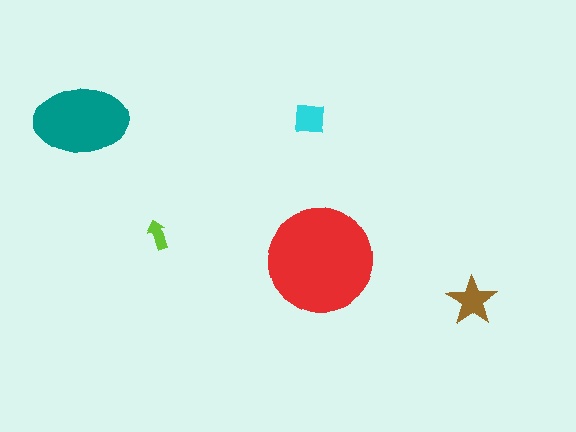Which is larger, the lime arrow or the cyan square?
The cyan square.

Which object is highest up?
The teal ellipse is topmost.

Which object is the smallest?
The lime arrow.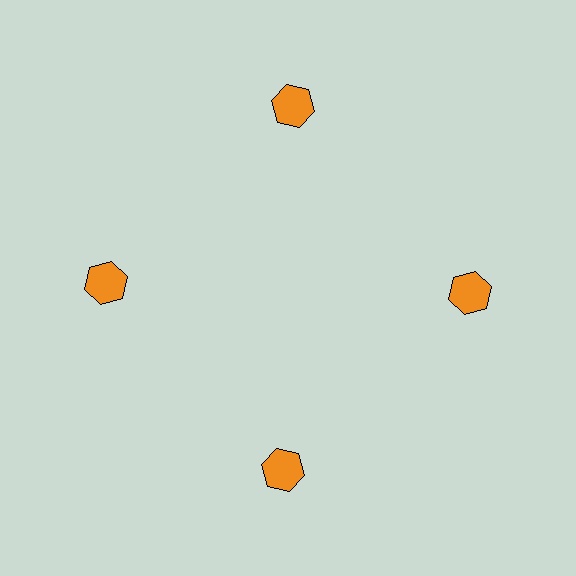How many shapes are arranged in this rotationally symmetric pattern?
There are 4 shapes, arranged in 4 groups of 1.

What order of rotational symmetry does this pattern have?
This pattern has 4-fold rotational symmetry.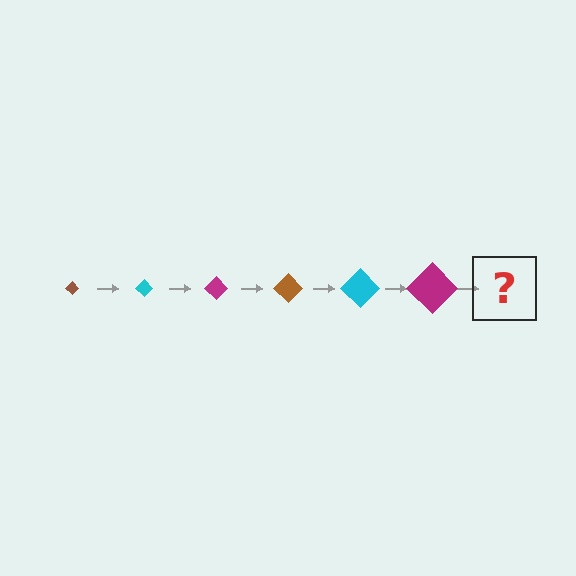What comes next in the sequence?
The next element should be a brown diamond, larger than the previous one.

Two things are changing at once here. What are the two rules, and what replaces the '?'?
The two rules are that the diamond grows larger each step and the color cycles through brown, cyan, and magenta. The '?' should be a brown diamond, larger than the previous one.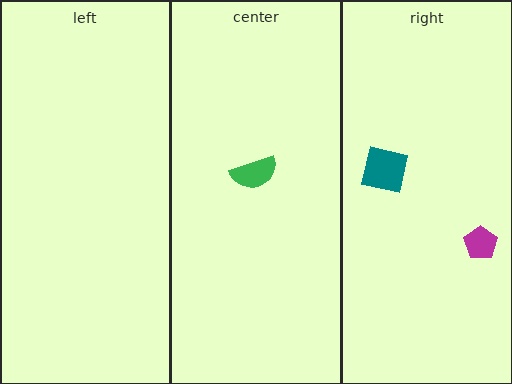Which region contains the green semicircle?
The center region.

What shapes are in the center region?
The green semicircle.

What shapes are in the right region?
The teal square, the magenta pentagon.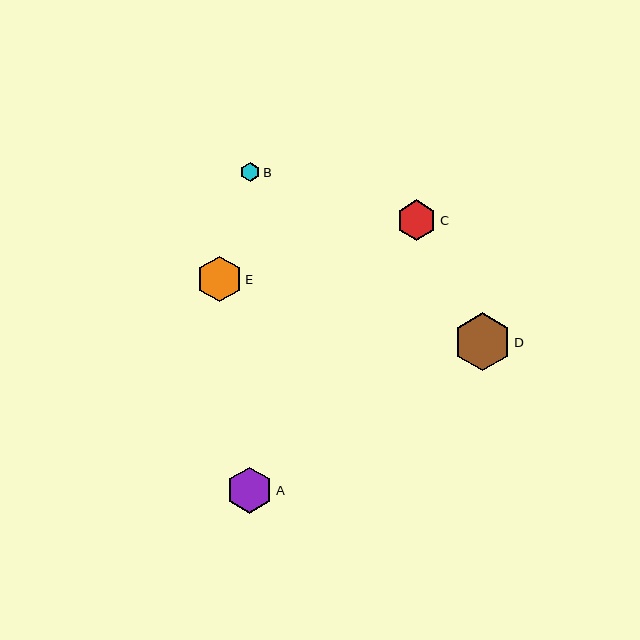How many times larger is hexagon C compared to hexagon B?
Hexagon C is approximately 2.1 times the size of hexagon B.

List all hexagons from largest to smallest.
From largest to smallest: D, A, E, C, B.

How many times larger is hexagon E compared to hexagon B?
Hexagon E is approximately 2.3 times the size of hexagon B.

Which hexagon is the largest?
Hexagon D is the largest with a size of approximately 58 pixels.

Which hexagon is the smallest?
Hexagon B is the smallest with a size of approximately 19 pixels.